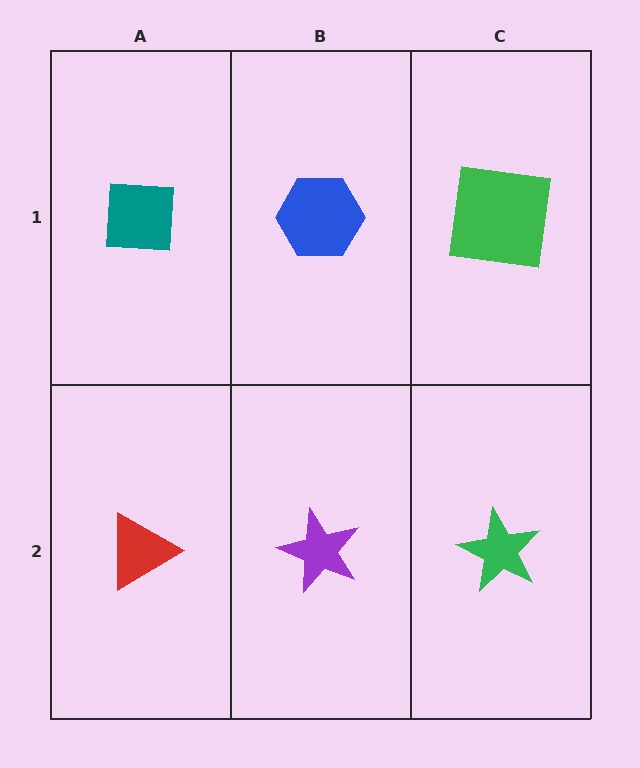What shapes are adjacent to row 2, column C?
A green square (row 1, column C), a purple star (row 2, column B).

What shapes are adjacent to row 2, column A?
A teal square (row 1, column A), a purple star (row 2, column B).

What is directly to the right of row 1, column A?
A blue hexagon.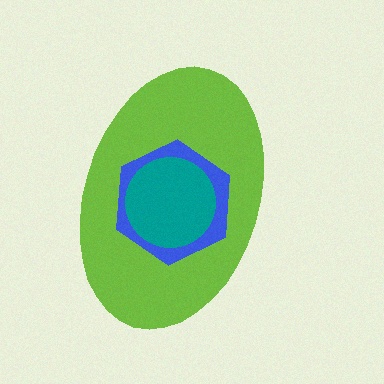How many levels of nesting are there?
3.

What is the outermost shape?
The lime ellipse.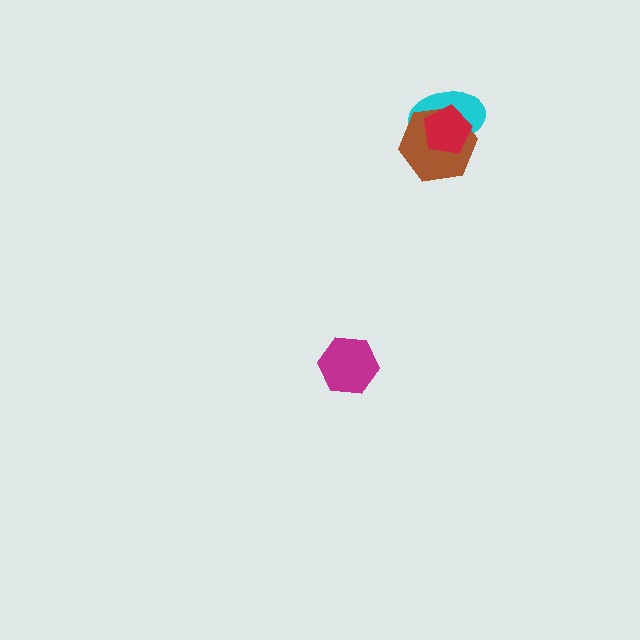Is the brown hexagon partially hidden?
Yes, it is partially covered by another shape.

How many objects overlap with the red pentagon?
2 objects overlap with the red pentagon.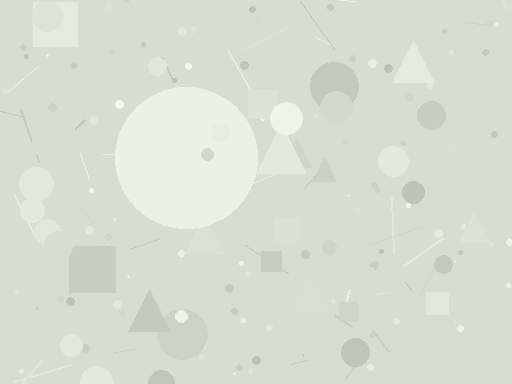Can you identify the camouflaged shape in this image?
The camouflaged shape is a circle.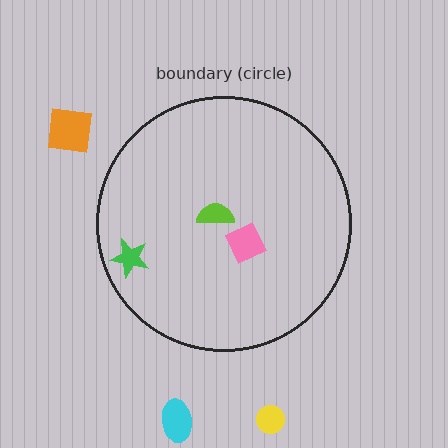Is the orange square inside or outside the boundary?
Outside.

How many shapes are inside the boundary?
3 inside, 3 outside.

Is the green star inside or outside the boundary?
Inside.